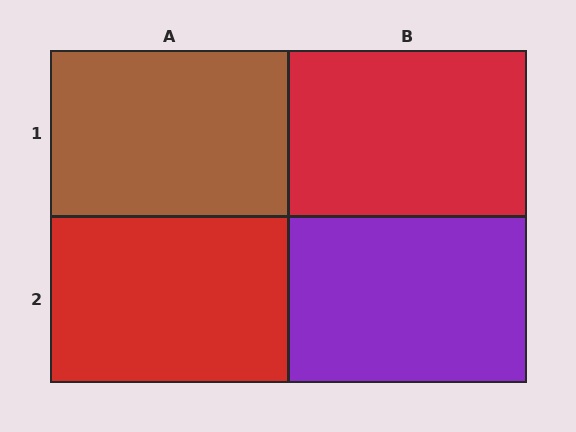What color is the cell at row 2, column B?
Purple.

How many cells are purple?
1 cell is purple.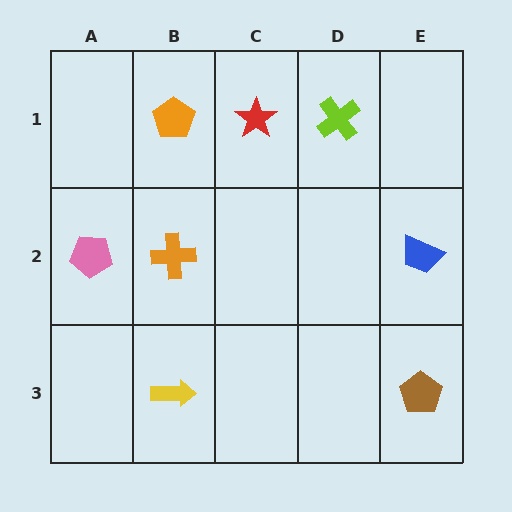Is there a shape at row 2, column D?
No, that cell is empty.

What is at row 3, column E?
A brown pentagon.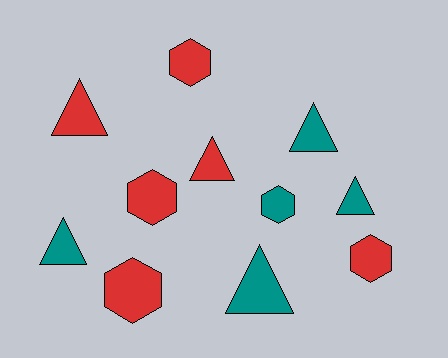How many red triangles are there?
There are 2 red triangles.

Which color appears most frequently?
Red, with 6 objects.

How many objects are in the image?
There are 11 objects.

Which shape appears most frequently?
Triangle, with 6 objects.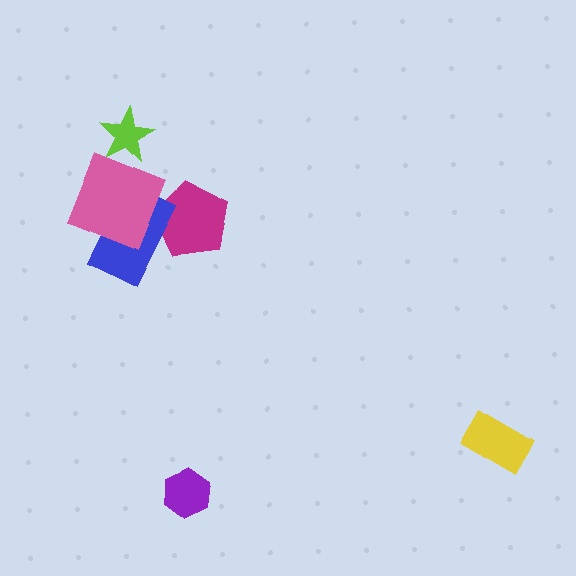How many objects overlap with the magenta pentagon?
1 object overlaps with the magenta pentagon.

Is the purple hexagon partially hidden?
No, no other shape covers it.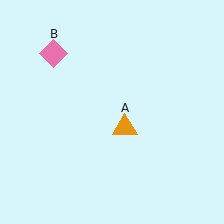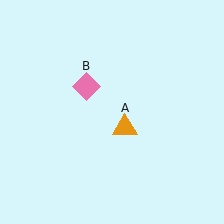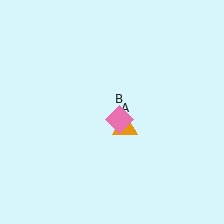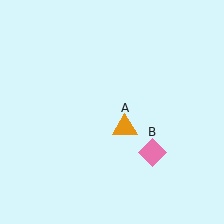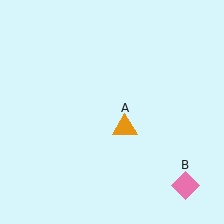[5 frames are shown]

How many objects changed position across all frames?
1 object changed position: pink diamond (object B).